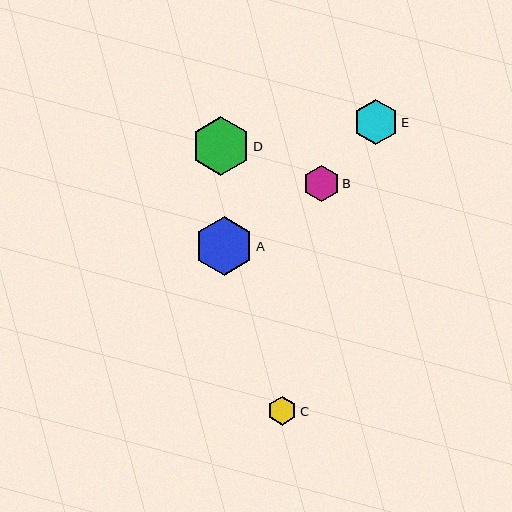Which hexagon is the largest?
Hexagon D is the largest with a size of approximately 59 pixels.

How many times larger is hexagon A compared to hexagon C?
Hexagon A is approximately 2.0 times the size of hexagon C.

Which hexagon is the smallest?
Hexagon C is the smallest with a size of approximately 29 pixels.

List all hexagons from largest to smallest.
From largest to smallest: D, A, E, B, C.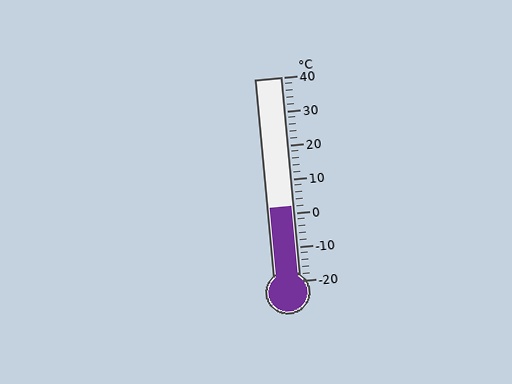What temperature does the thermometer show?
The thermometer shows approximately 2°C.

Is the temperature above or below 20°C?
The temperature is below 20°C.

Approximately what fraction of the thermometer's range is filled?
The thermometer is filled to approximately 35% of its range.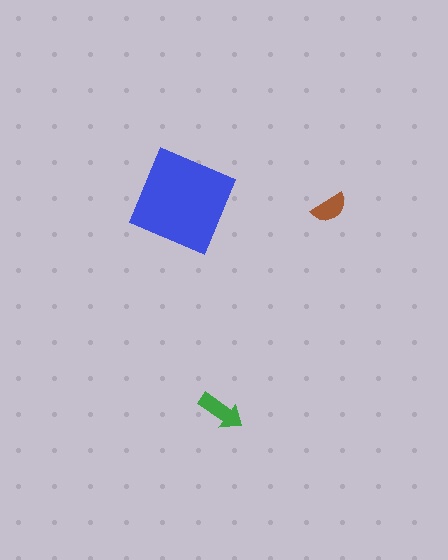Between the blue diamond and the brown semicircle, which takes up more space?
The blue diamond.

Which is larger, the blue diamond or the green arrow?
The blue diamond.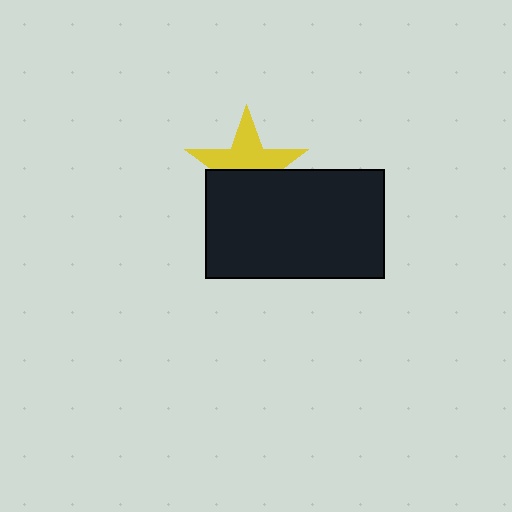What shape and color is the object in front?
The object in front is a black rectangle.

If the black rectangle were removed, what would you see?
You would see the complete yellow star.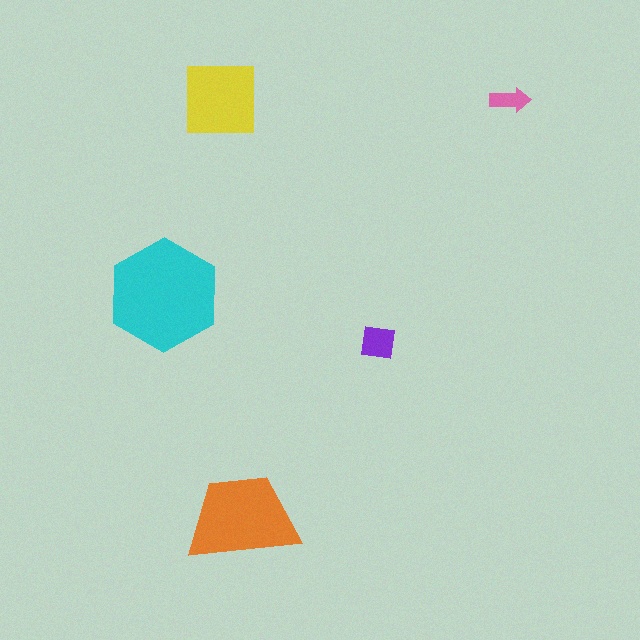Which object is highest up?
The yellow square is topmost.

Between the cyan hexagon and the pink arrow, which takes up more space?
The cyan hexagon.